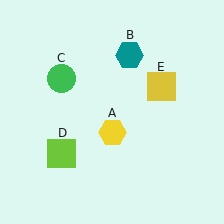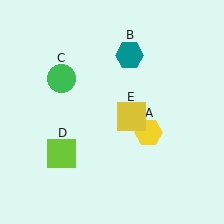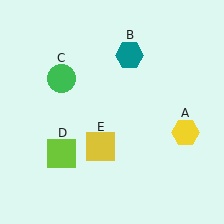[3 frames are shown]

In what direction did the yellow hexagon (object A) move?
The yellow hexagon (object A) moved right.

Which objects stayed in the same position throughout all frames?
Teal hexagon (object B) and green circle (object C) and lime square (object D) remained stationary.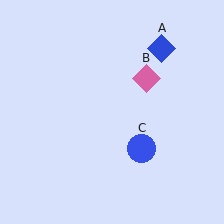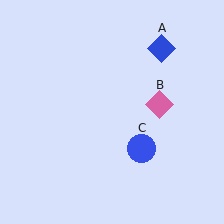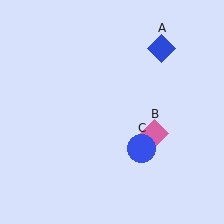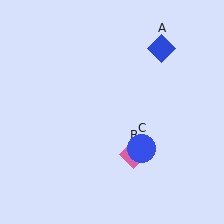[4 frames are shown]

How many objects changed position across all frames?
1 object changed position: pink diamond (object B).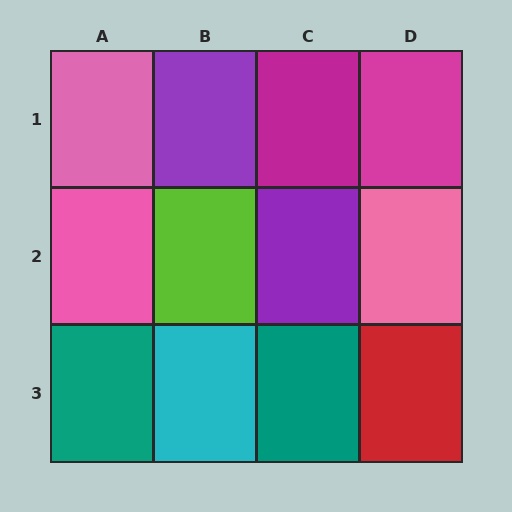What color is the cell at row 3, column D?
Red.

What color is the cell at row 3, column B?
Cyan.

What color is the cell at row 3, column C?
Teal.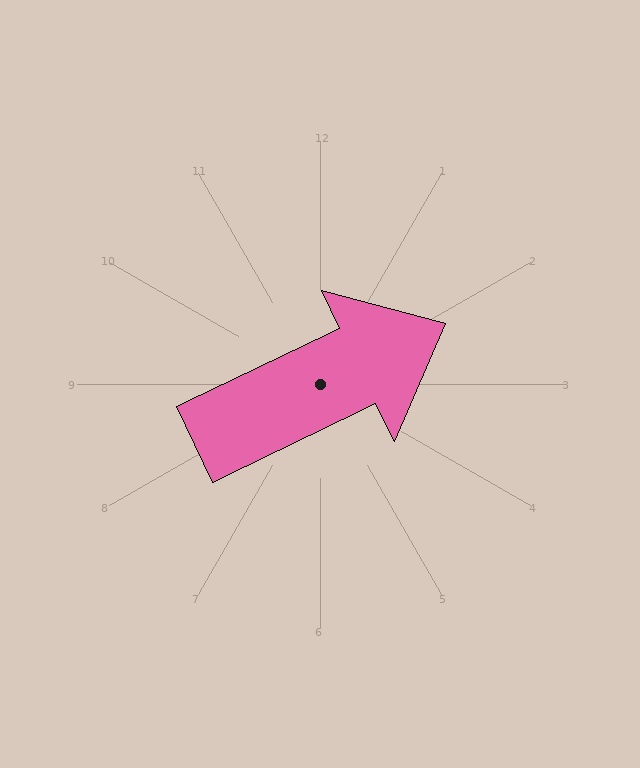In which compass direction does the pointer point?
Northeast.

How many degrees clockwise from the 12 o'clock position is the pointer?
Approximately 64 degrees.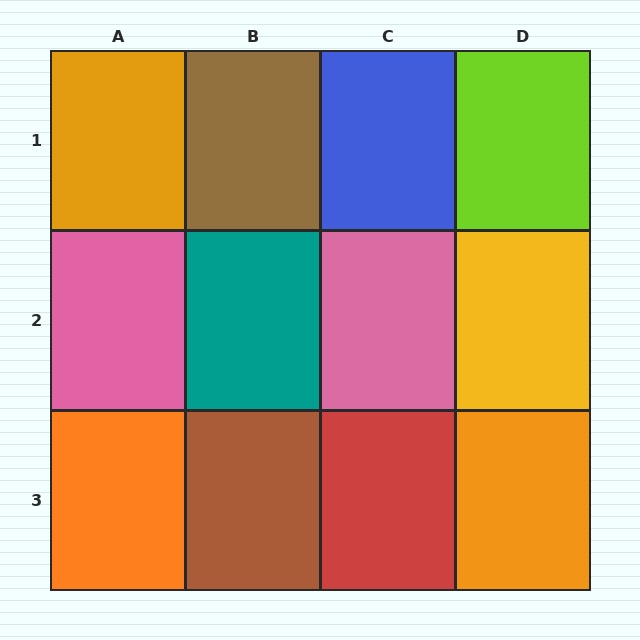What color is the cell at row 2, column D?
Yellow.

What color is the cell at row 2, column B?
Teal.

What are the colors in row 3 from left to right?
Orange, brown, red, orange.